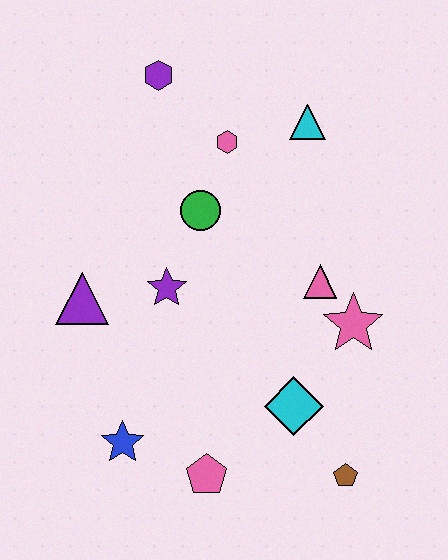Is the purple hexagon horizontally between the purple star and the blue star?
Yes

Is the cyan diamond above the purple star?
No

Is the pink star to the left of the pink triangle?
No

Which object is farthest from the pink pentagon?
The purple hexagon is farthest from the pink pentagon.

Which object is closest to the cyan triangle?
The pink hexagon is closest to the cyan triangle.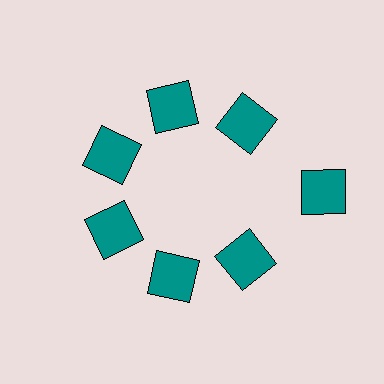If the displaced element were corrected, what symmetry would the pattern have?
It would have 7-fold rotational symmetry — the pattern would map onto itself every 51 degrees.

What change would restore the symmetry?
The symmetry would be restored by moving it inward, back onto the ring so that all 7 squares sit at equal angles and equal distance from the center.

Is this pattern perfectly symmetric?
No. The 7 teal squares are arranged in a ring, but one element near the 3 o'clock position is pushed outward from the center, breaking the 7-fold rotational symmetry.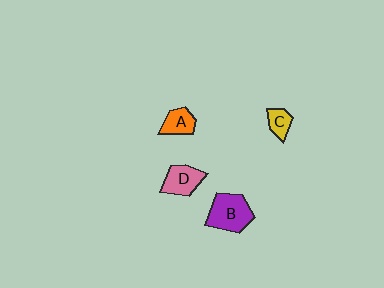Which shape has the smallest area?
Shape C (yellow).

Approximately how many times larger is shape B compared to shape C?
Approximately 2.3 times.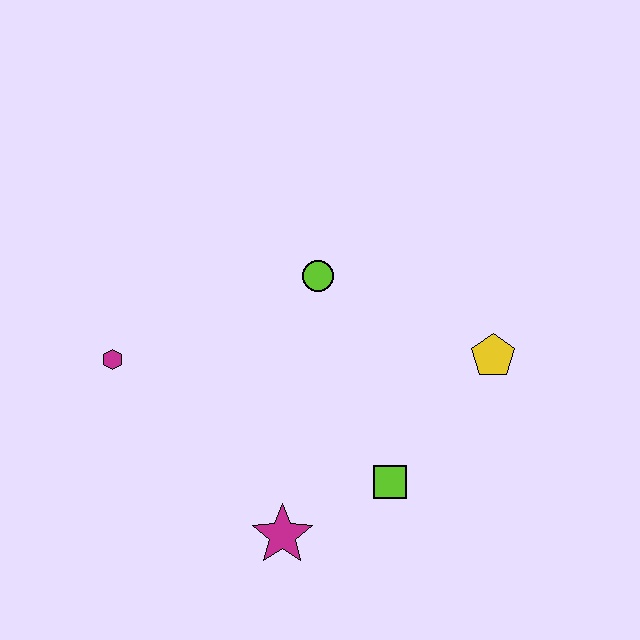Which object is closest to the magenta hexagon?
The lime circle is closest to the magenta hexagon.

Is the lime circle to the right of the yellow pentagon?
No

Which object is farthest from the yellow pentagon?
The magenta hexagon is farthest from the yellow pentagon.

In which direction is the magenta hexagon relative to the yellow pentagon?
The magenta hexagon is to the left of the yellow pentagon.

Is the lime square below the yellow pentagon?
Yes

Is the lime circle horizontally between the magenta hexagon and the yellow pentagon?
Yes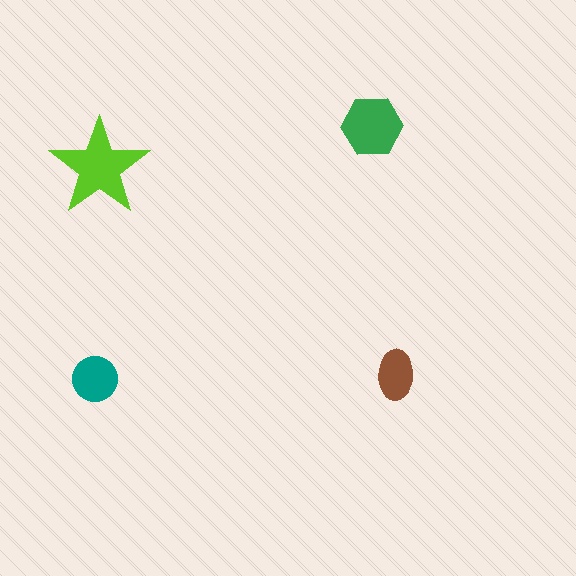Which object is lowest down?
The teal circle is bottommost.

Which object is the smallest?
The brown ellipse.